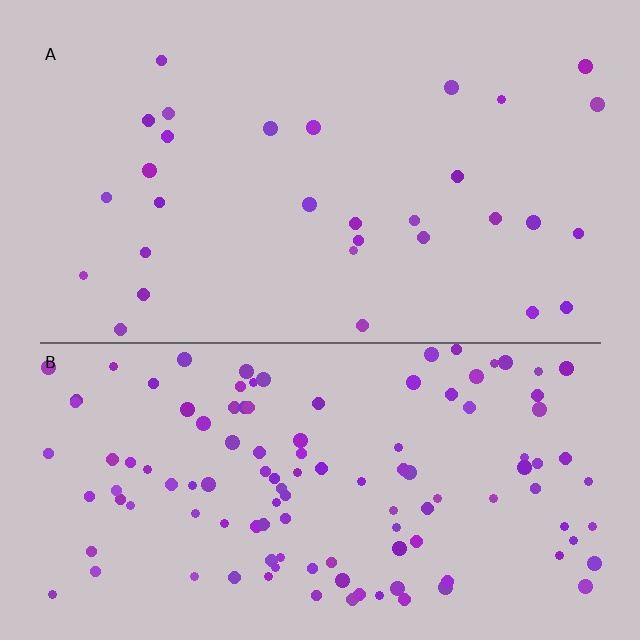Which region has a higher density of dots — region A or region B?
B (the bottom).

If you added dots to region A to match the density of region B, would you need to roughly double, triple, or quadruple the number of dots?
Approximately quadruple.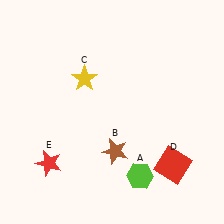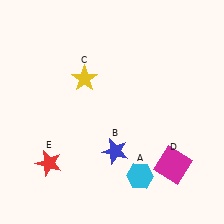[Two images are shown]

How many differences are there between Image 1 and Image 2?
There are 3 differences between the two images.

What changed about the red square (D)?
In Image 1, D is red. In Image 2, it changed to magenta.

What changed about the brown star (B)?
In Image 1, B is brown. In Image 2, it changed to blue.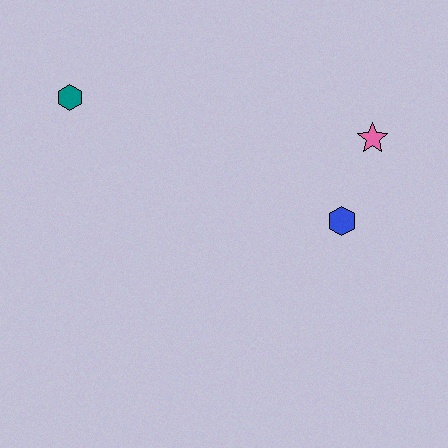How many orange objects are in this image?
There are no orange objects.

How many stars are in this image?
There is 1 star.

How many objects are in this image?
There are 3 objects.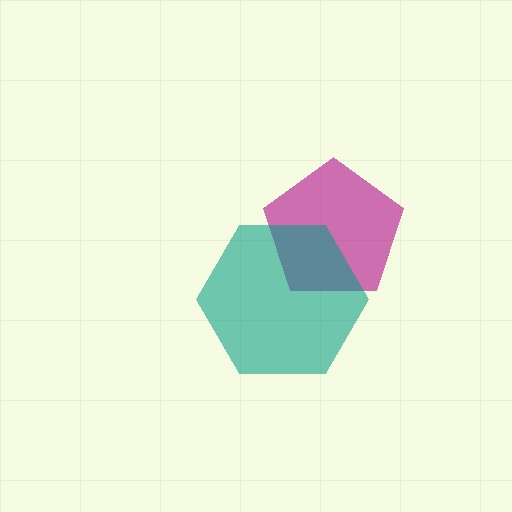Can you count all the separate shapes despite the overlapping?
Yes, there are 2 separate shapes.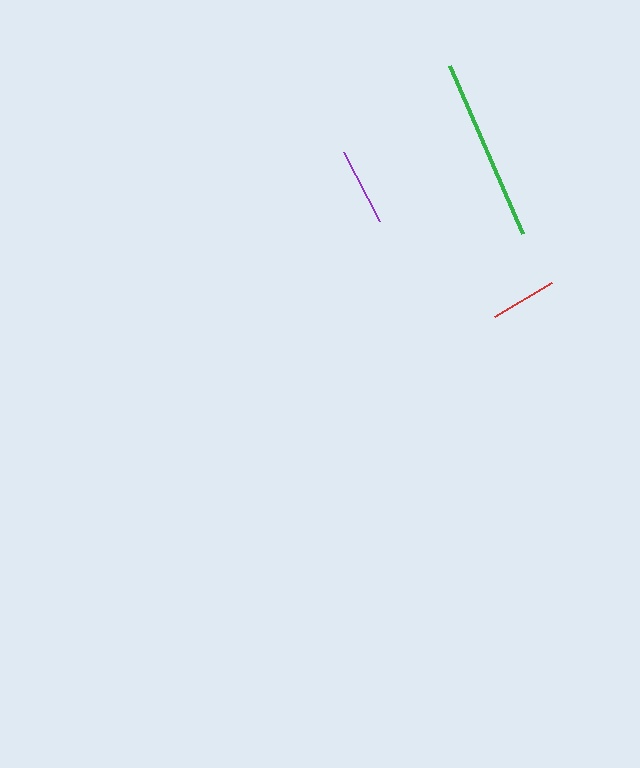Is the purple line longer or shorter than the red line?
The purple line is longer than the red line.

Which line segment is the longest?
The green line is the longest at approximately 183 pixels.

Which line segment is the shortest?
The red line is the shortest at approximately 67 pixels.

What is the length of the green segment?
The green segment is approximately 183 pixels long.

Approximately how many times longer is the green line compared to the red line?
The green line is approximately 2.7 times the length of the red line.